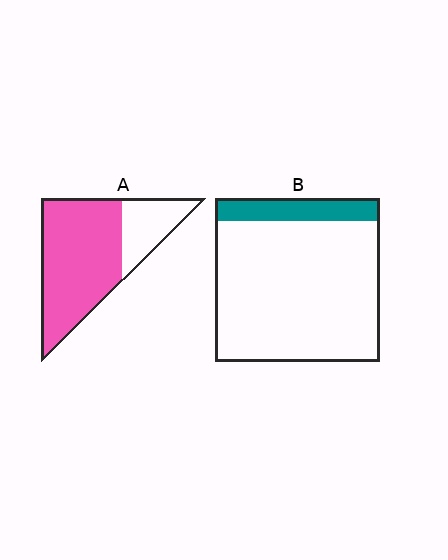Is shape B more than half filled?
No.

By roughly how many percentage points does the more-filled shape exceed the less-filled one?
By roughly 60 percentage points (A over B).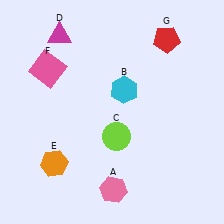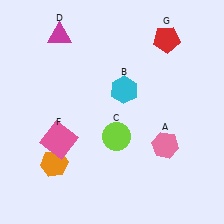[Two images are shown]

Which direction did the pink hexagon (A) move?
The pink hexagon (A) moved right.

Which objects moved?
The objects that moved are: the pink hexagon (A), the pink square (F).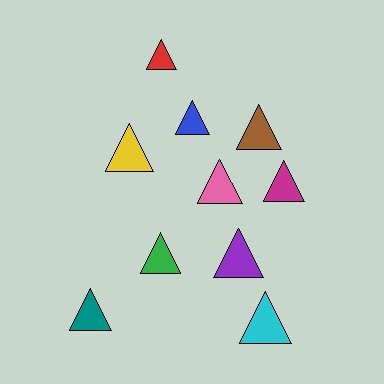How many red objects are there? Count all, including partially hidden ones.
There is 1 red object.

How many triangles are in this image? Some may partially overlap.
There are 10 triangles.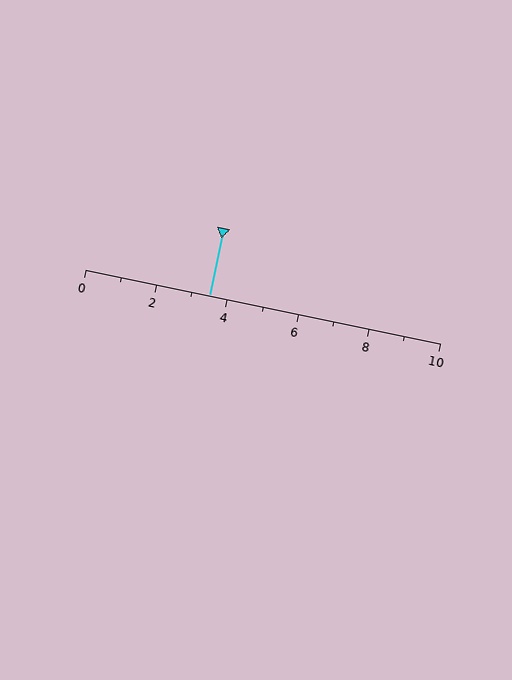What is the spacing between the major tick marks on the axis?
The major ticks are spaced 2 apart.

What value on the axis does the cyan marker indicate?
The marker indicates approximately 3.5.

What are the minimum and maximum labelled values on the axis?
The axis runs from 0 to 10.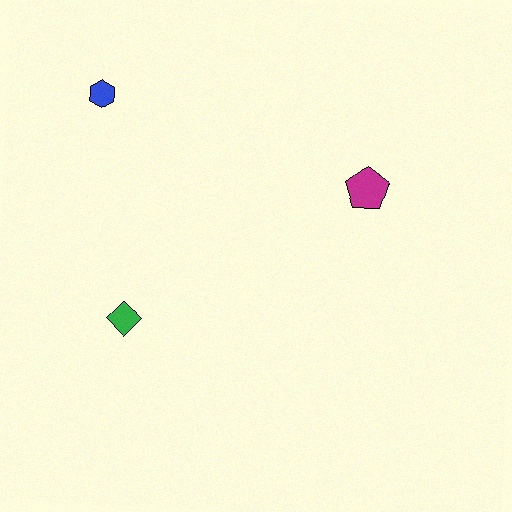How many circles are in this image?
There are no circles.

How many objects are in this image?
There are 3 objects.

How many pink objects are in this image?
There are no pink objects.